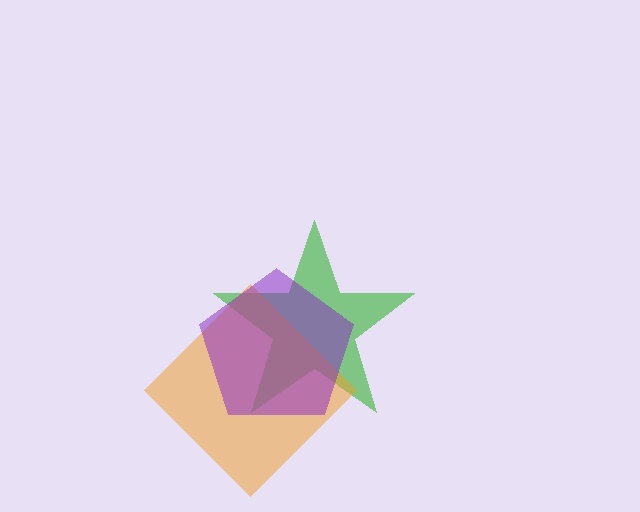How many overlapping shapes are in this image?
There are 3 overlapping shapes in the image.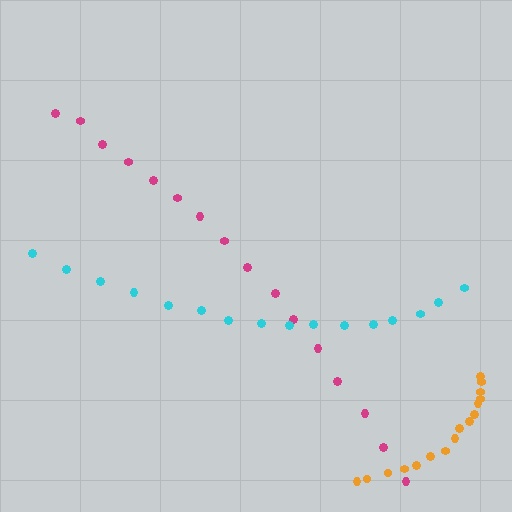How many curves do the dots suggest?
There are 3 distinct paths.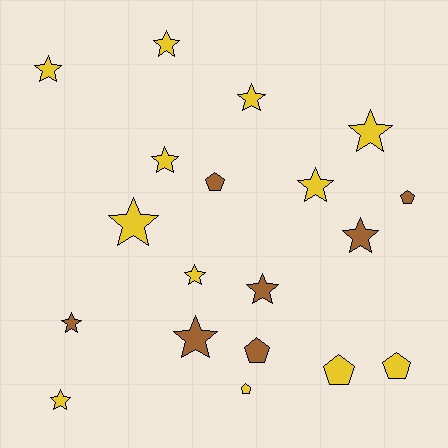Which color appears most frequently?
Yellow, with 12 objects.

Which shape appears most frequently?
Star, with 13 objects.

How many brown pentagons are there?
There are 3 brown pentagons.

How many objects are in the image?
There are 19 objects.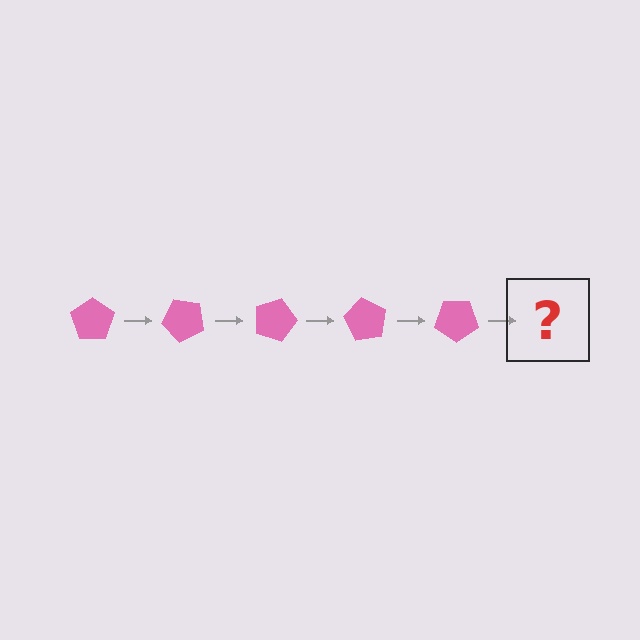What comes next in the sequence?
The next element should be a pink pentagon rotated 225 degrees.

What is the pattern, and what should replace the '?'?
The pattern is that the pentagon rotates 45 degrees each step. The '?' should be a pink pentagon rotated 225 degrees.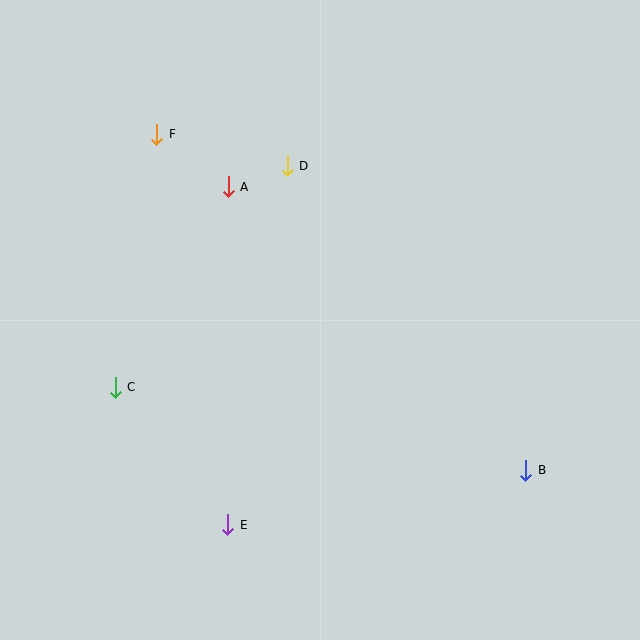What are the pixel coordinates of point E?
Point E is at (228, 525).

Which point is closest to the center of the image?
Point D at (287, 166) is closest to the center.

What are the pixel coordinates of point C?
Point C is at (115, 387).